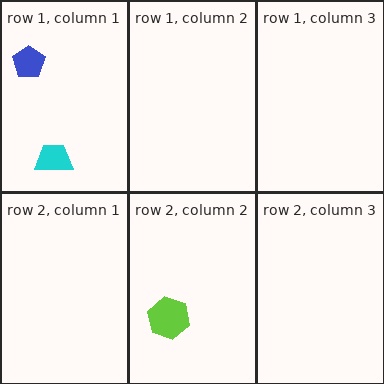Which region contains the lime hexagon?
The row 2, column 2 region.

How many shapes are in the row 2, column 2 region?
1.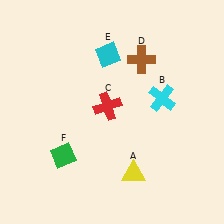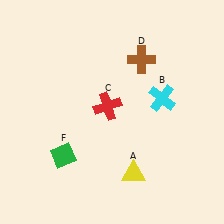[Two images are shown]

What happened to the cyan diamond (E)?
The cyan diamond (E) was removed in Image 2. It was in the top-left area of Image 1.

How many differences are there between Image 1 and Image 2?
There is 1 difference between the two images.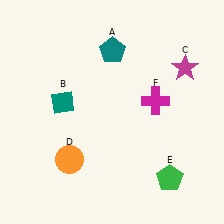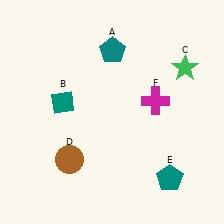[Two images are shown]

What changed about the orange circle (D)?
In Image 1, D is orange. In Image 2, it changed to brown.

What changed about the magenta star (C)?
In Image 1, C is magenta. In Image 2, it changed to green.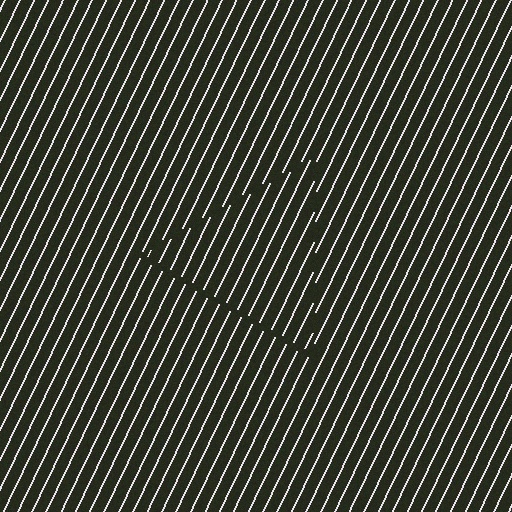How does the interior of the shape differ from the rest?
The interior of the shape contains the same grating, shifted by half a period — the contour is defined by the phase discontinuity where line-ends from the inner and outer gratings abut.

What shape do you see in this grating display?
An illusory triangle. The interior of the shape contains the same grating, shifted by half a period — the contour is defined by the phase discontinuity where line-ends from the inner and outer gratings abut.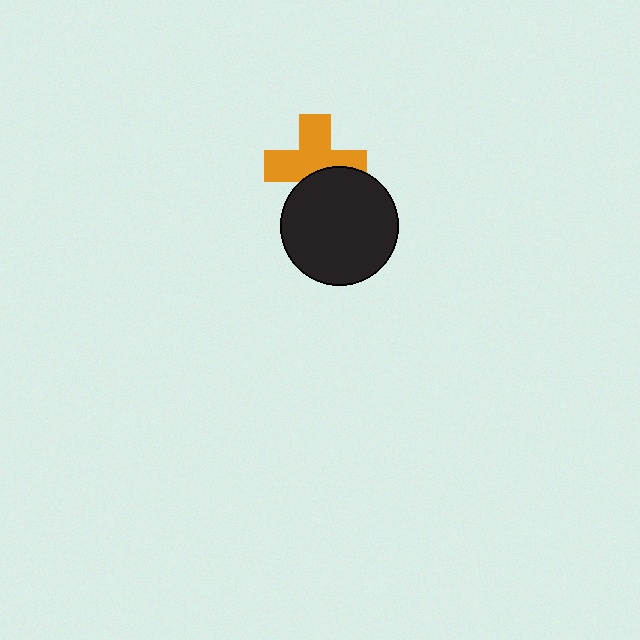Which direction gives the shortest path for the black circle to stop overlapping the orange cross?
Moving down gives the shortest separation.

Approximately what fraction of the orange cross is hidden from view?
Roughly 34% of the orange cross is hidden behind the black circle.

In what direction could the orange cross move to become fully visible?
The orange cross could move up. That would shift it out from behind the black circle entirely.